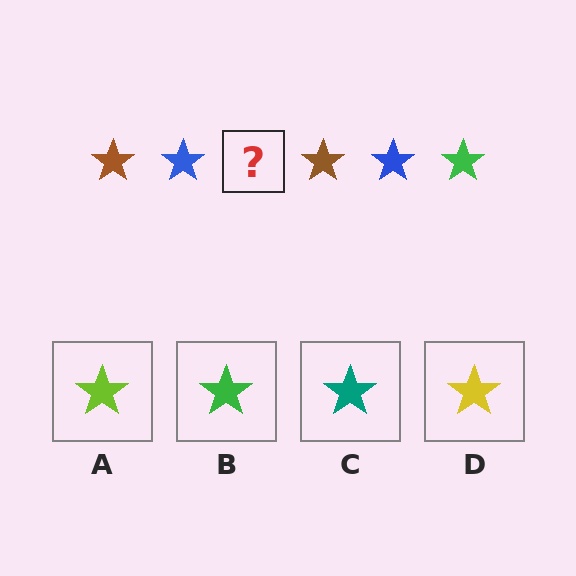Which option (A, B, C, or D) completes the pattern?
B.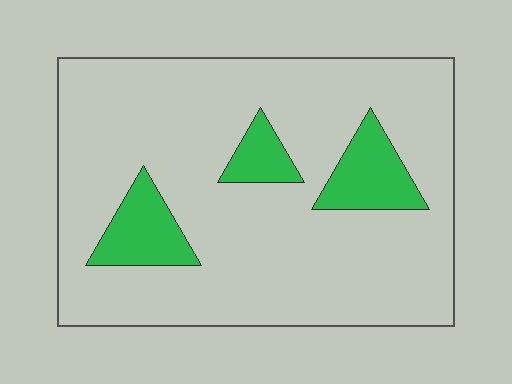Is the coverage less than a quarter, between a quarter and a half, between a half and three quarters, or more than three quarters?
Less than a quarter.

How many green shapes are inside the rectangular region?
3.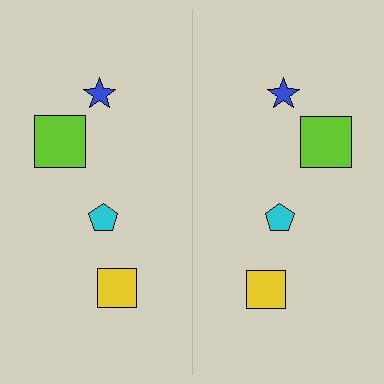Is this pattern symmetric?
Yes, this pattern has bilateral (reflection) symmetry.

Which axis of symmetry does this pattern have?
The pattern has a vertical axis of symmetry running through the center of the image.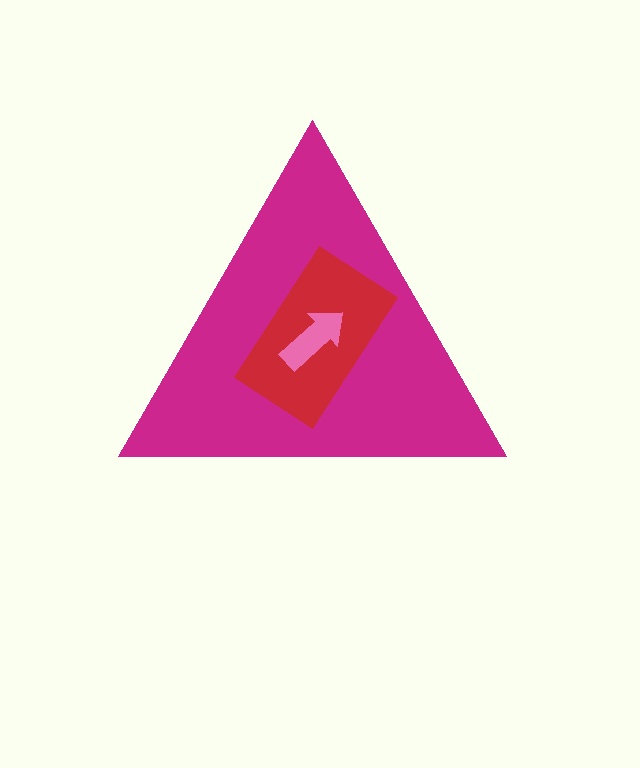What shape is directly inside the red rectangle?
The pink arrow.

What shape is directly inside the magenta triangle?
The red rectangle.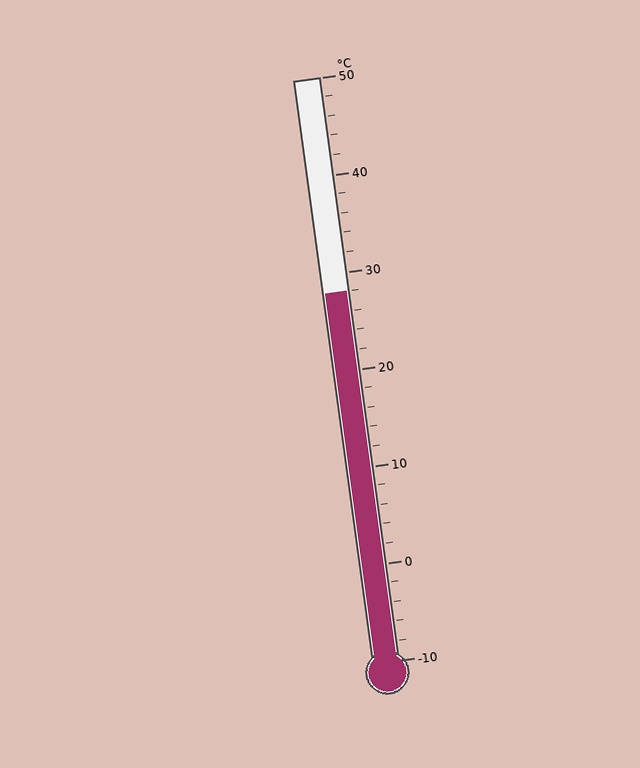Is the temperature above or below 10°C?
The temperature is above 10°C.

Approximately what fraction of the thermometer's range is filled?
The thermometer is filled to approximately 65% of its range.